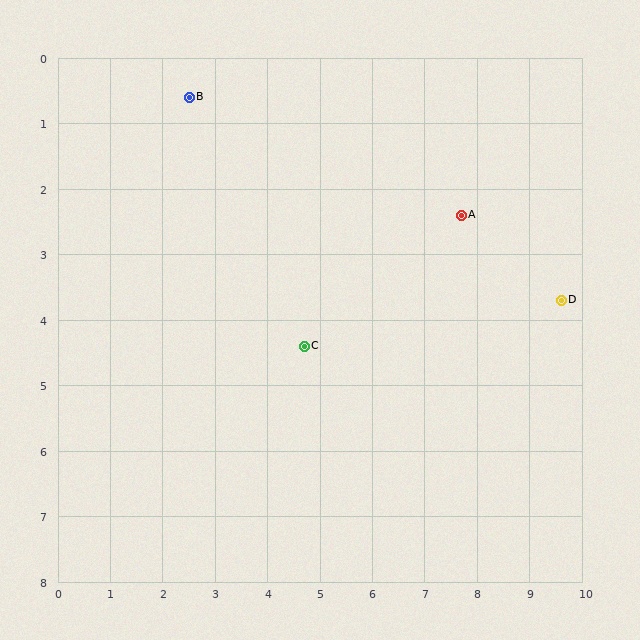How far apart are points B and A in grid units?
Points B and A are about 5.5 grid units apart.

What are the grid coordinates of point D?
Point D is at approximately (9.6, 3.7).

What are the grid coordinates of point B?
Point B is at approximately (2.5, 0.6).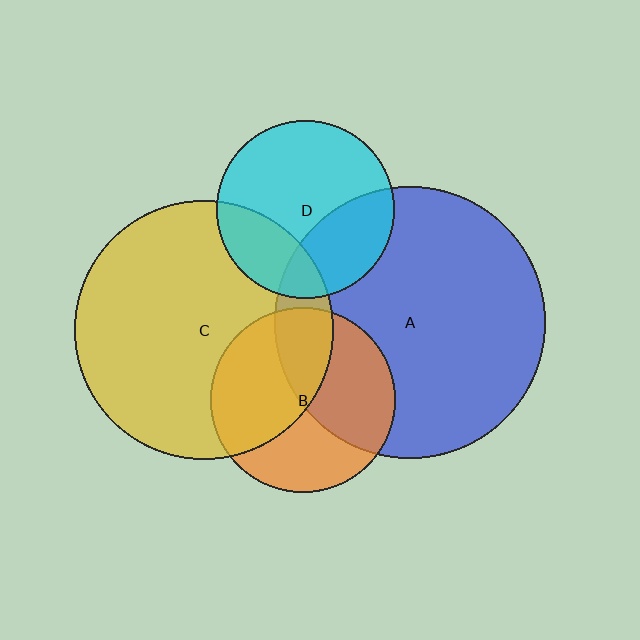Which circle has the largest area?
Circle A (blue).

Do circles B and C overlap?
Yes.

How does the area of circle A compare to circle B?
Approximately 2.2 times.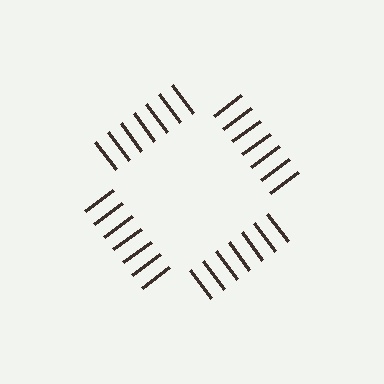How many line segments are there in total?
28 — 7 along each of the 4 edges.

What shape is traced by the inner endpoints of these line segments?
An illusory square — the line segments terminate on its edges but no continuous stroke is drawn.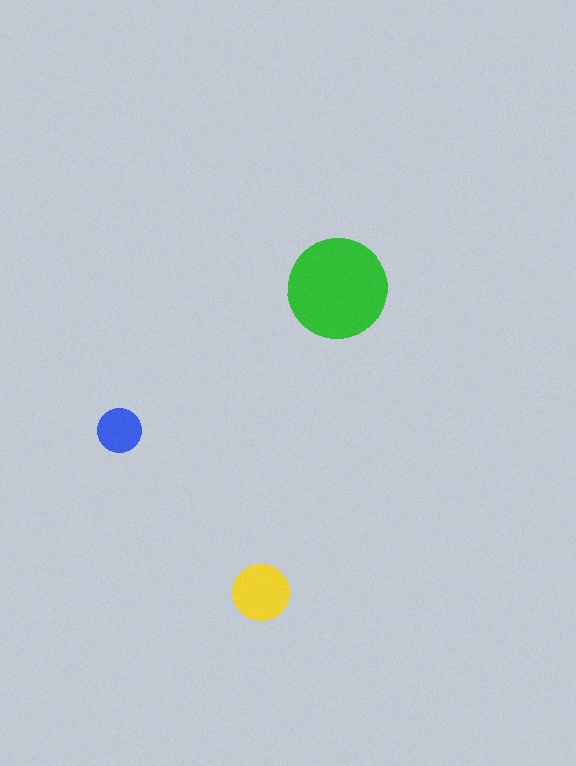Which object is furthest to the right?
The green circle is rightmost.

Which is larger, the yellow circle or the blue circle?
The yellow one.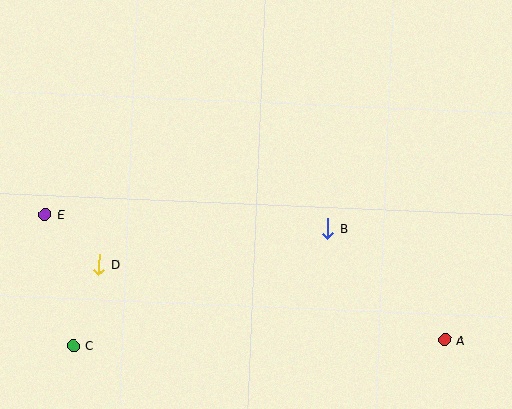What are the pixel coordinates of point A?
Point A is at (445, 340).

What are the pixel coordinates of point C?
Point C is at (73, 345).